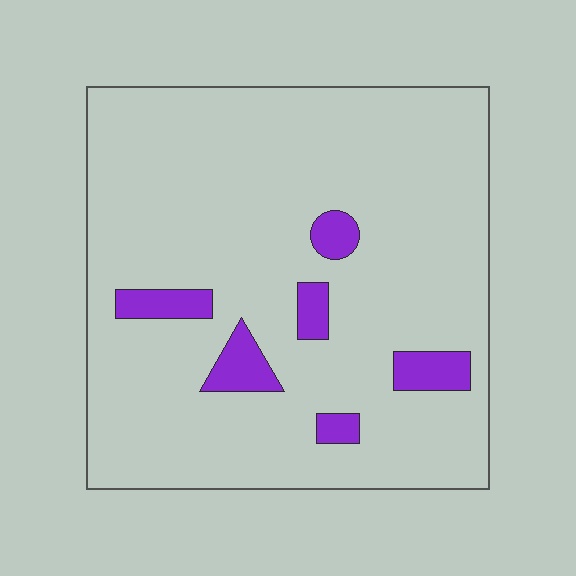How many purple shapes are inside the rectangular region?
6.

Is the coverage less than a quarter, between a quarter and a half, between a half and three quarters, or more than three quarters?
Less than a quarter.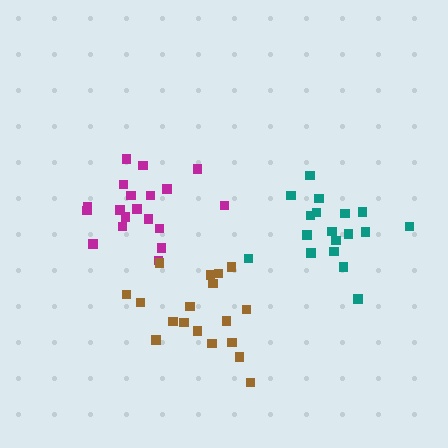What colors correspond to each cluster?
The clusters are colored: teal, magenta, brown.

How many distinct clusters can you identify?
There are 3 distinct clusters.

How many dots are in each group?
Group 1: 18 dots, Group 2: 19 dots, Group 3: 18 dots (55 total).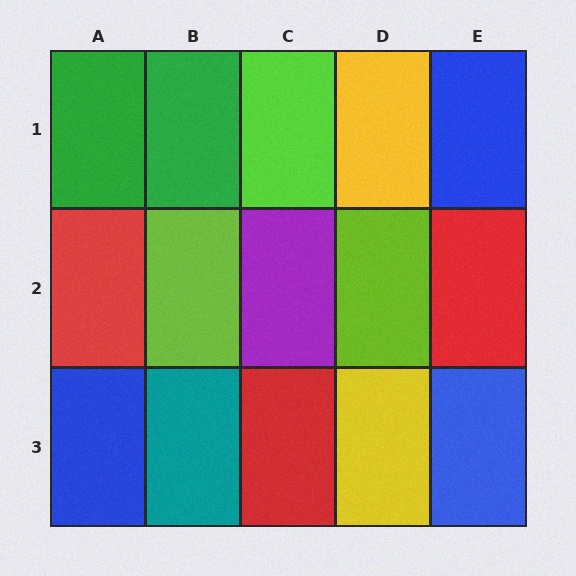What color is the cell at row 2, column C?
Purple.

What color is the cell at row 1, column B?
Green.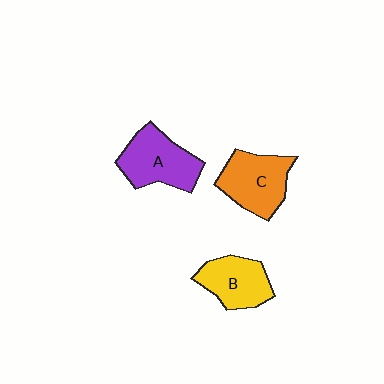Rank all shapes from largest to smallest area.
From largest to smallest: A (purple), C (orange), B (yellow).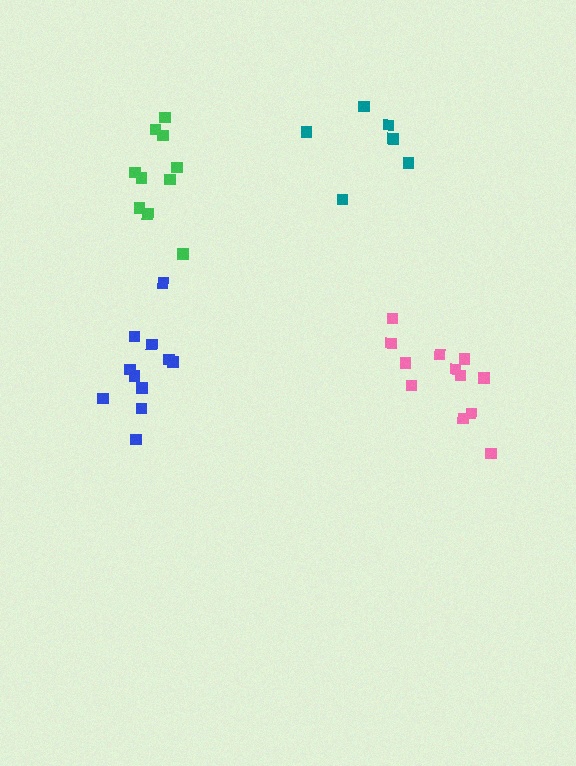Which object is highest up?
The teal cluster is topmost.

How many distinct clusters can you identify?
There are 4 distinct clusters.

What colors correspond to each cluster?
The clusters are colored: blue, teal, pink, green.